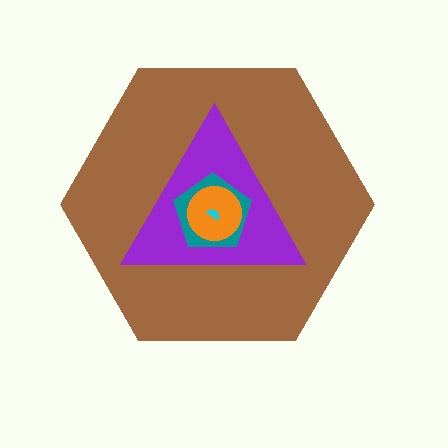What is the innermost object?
The cyan semicircle.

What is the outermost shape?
The brown hexagon.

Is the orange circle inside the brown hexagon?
Yes.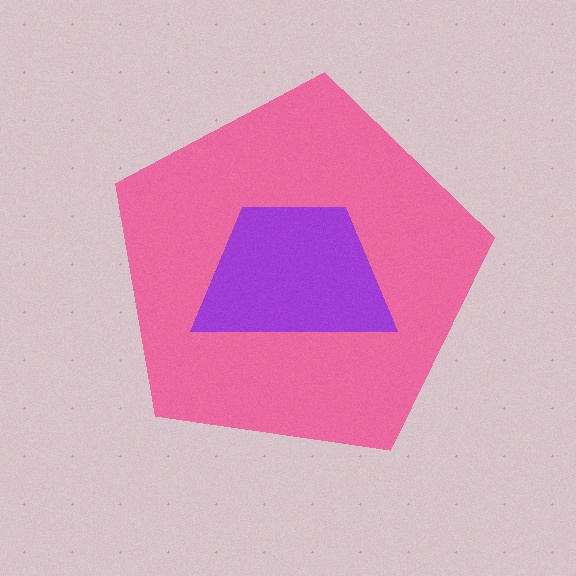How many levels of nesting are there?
2.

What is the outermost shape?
The pink pentagon.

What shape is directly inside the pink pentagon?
The purple trapezoid.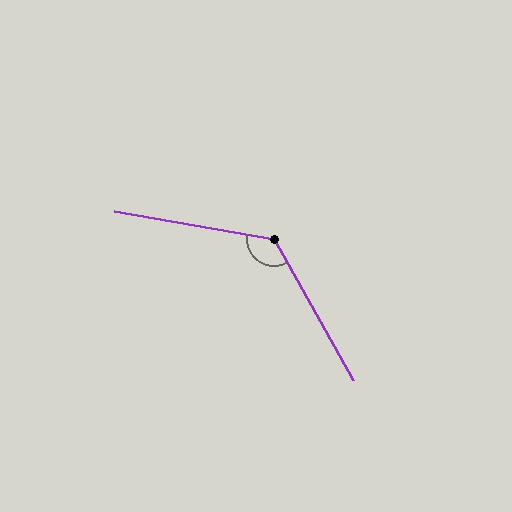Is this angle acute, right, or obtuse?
It is obtuse.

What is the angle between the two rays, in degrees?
Approximately 129 degrees.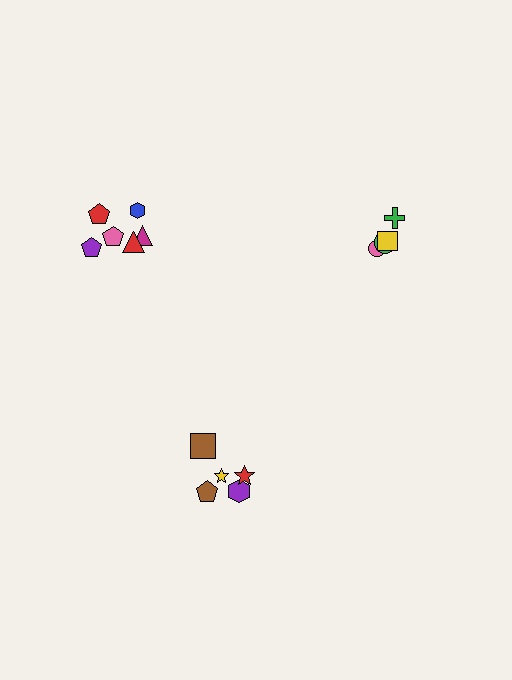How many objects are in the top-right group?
There are 4 objects.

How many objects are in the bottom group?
There are 5 objects.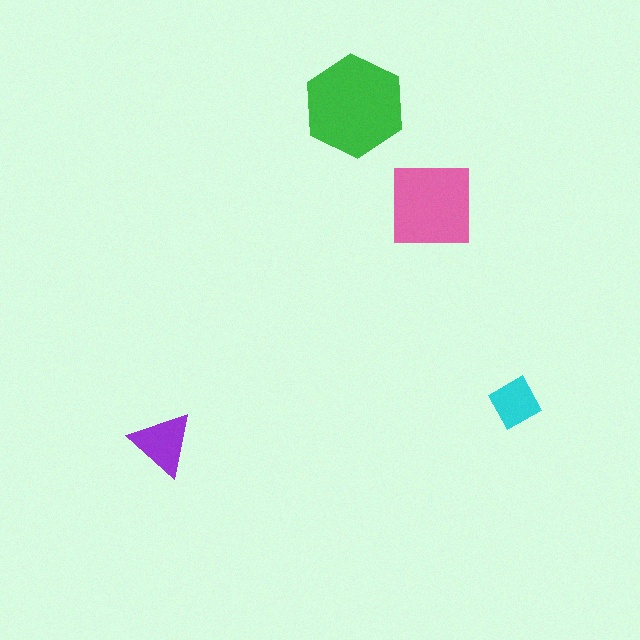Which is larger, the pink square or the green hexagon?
The green hexagon.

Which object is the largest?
The green hexagon.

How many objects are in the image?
There are 4 objects in the image.